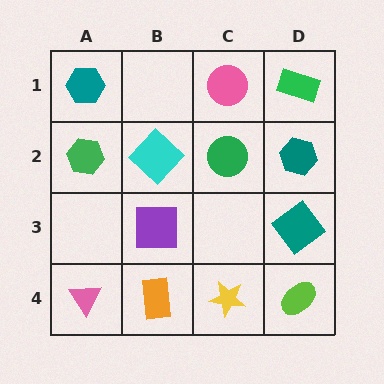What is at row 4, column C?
A yellow star.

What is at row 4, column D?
A lime ellipse.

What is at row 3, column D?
A teal diamond.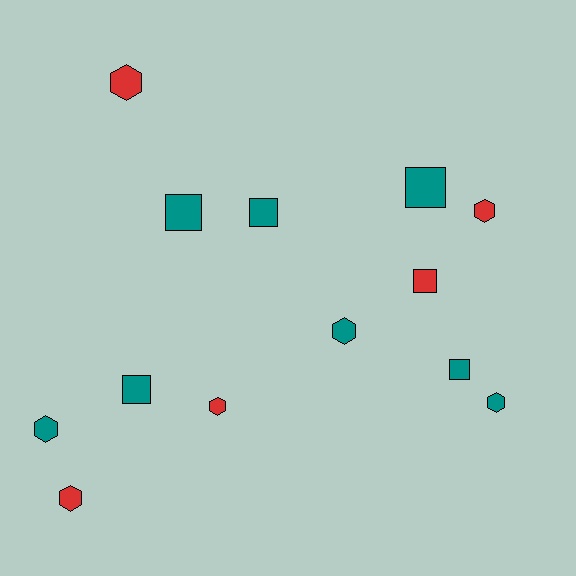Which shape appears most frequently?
Hexagon, with 7 objects.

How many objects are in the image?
There are 13 objects.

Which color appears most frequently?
Teal, with 8 objects.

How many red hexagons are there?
There are 4 red hexagons.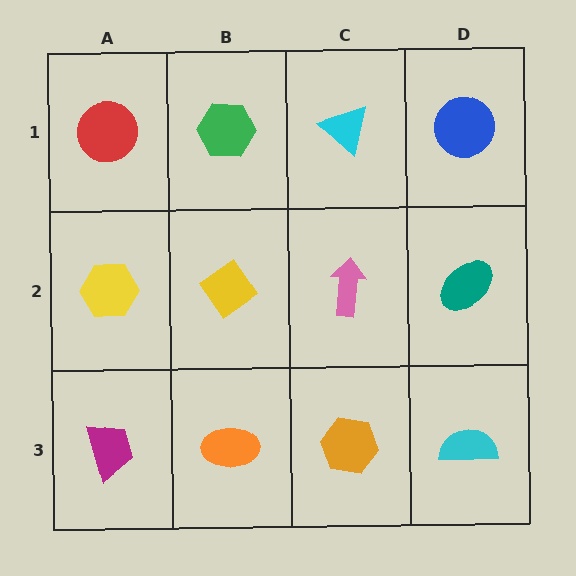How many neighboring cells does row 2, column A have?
3.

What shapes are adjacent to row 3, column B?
A yellow diamond (row 2, column B), a magenta trapezoid (row 3, column A), an orange hexagon (row 3, column C).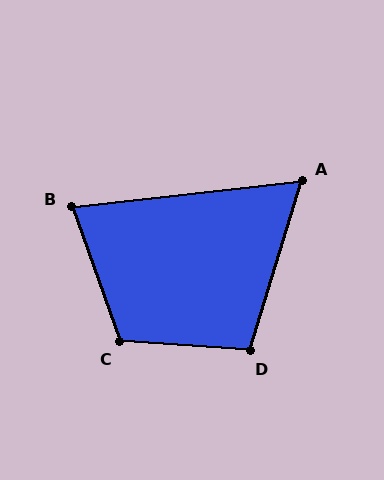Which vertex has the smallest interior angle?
A, at approximately 67 degrees.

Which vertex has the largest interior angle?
C, at approximately 113 degrees.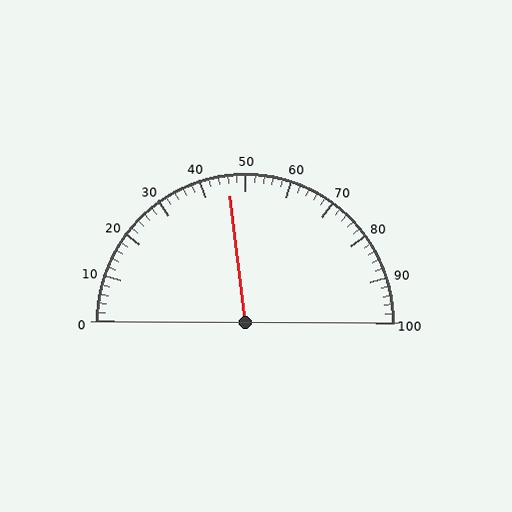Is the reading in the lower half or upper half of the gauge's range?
The reading is in the lower half of the range (0 to 100).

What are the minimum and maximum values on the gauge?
The gauge ranges from 0 to 100.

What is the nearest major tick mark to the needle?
The nearest major tick mark is 50.